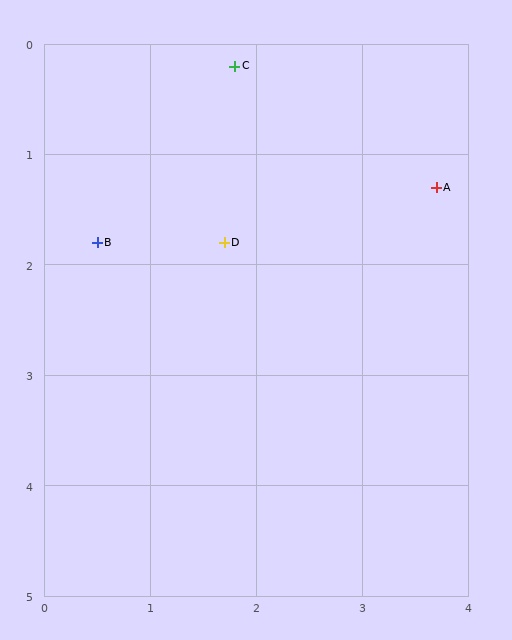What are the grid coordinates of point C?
Point C is at approximately (1.8, 0.2).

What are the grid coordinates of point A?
Point A is at approximately (3.7, 1.3).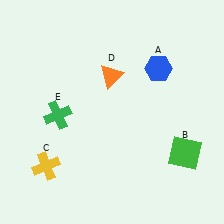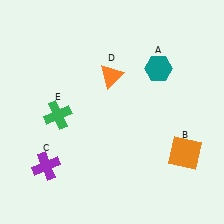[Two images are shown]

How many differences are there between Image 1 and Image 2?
There are 3 differences between the two images.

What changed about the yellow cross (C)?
In Image 1, C is yellow. In Image 2, it changed to purple.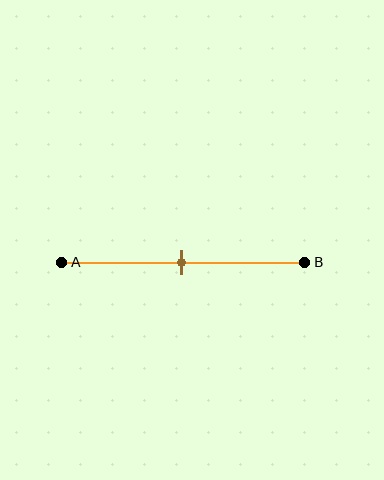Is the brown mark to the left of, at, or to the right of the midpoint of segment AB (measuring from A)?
The brown mark is approximately at the midpoint of segment AB.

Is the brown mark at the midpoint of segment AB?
Yes, the mark is approximately at the midpoint.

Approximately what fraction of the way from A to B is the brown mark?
The brown mark is approximately 50% of the way from A to B.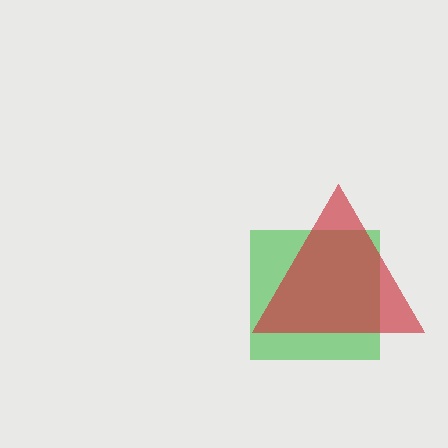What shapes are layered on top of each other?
The layered shapes are: a green square, a red triangle.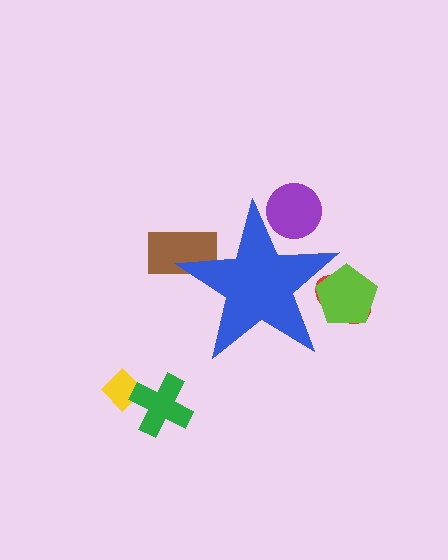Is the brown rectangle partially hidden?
Yes, the brown rectangle is partially hidden behind the blue star.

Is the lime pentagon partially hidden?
Yes, the lime pentagon is partially hidden behind the blue star.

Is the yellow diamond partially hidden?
No, the yellow diamond is fully visible.